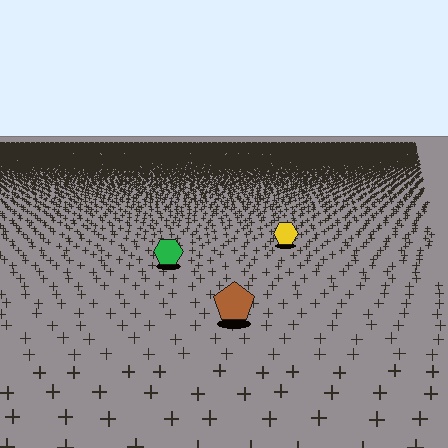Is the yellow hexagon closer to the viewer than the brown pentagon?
No. The brown pentagon is closer — you can tell from the texture gradient: the ground texture is coarser near it.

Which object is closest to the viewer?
The brown pentagon is closest. The texture marks near it are larger and more spread out.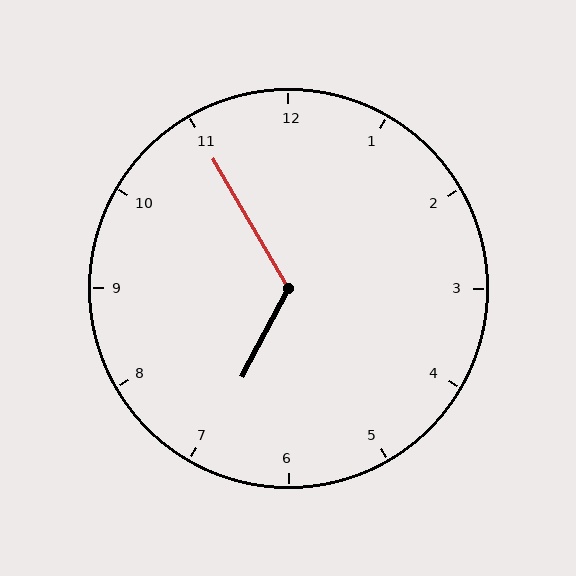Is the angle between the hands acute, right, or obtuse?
It is obtuse.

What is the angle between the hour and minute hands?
Approximately 122 degrees.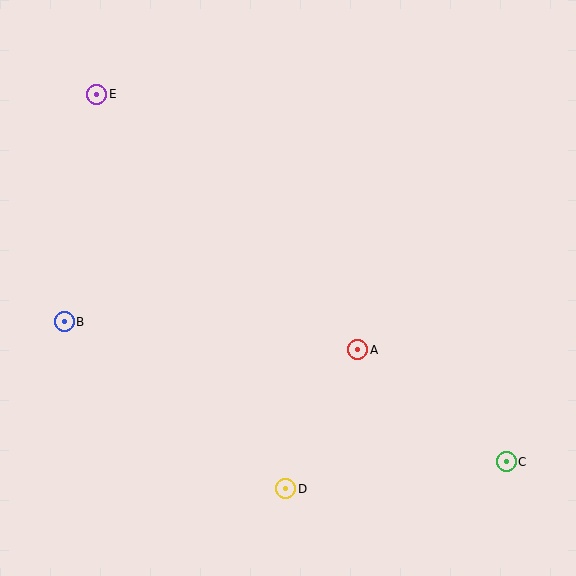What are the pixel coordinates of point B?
Point B is at (64, 322).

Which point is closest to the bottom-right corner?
Point C is closest to the bottom-right corner.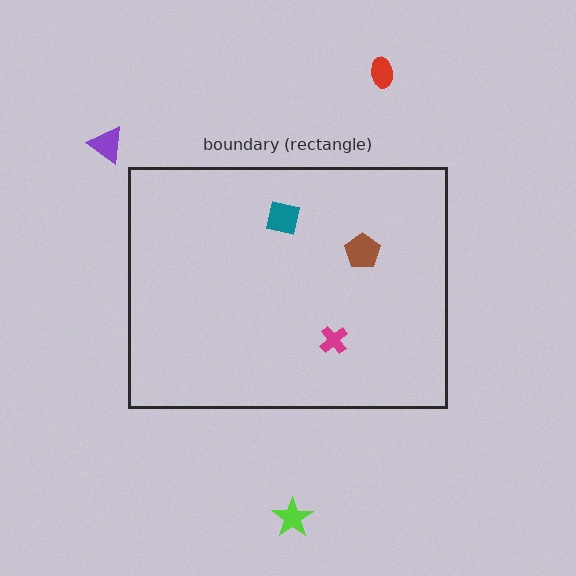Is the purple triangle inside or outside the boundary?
Outside.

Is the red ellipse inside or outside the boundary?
Outside.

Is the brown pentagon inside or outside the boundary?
Inside.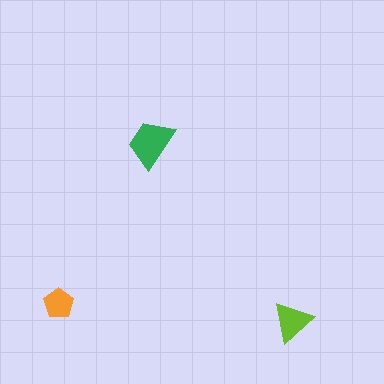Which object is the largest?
The green trapezoid.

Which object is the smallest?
The orange pentagon.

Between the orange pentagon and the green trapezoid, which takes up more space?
The green trapezoid.